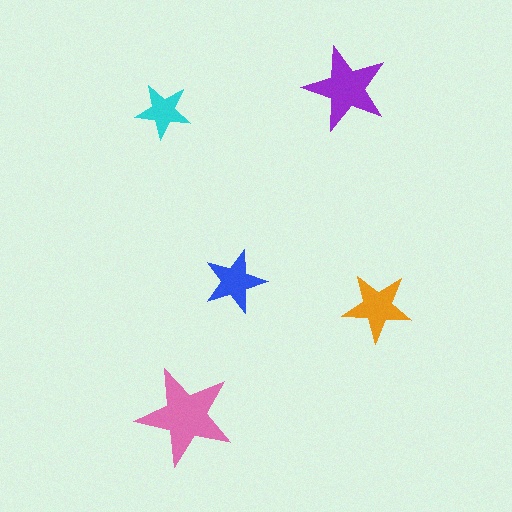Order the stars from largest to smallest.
the pink one, the purple one, the orange one, the blue one, the cyan one.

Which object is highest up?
The purple star is topmost.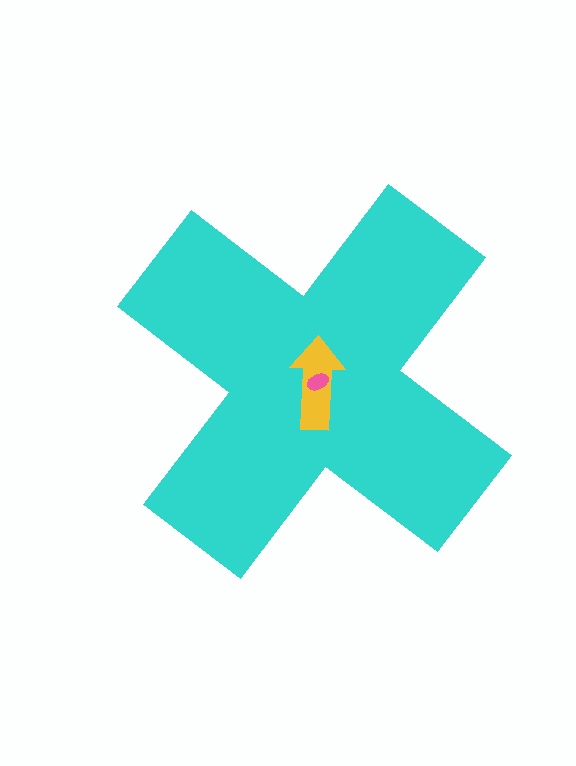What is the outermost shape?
The cyan cross.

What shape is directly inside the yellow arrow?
The pink ellipse.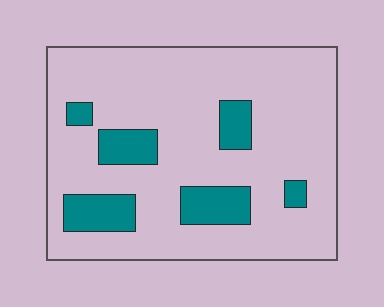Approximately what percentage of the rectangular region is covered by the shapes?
Approximately 15%.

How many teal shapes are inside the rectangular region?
6.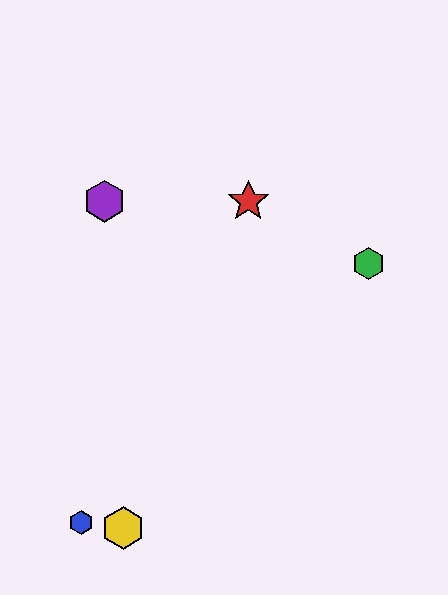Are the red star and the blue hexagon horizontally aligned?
No, the red star is at y≈201 and the blue hexagon is at y≈522.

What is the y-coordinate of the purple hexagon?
The purple hexagon is at y≈201.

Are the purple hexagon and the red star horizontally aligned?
Yes, both are at y≈201.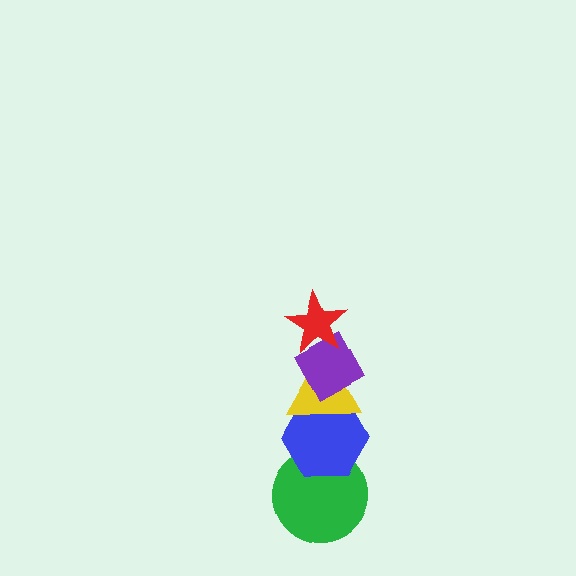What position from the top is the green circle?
The green circle is 5th from the top.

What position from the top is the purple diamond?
The purple diamond is 2nd from the top.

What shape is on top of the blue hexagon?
The yellow triangle is on top of the blue hexagon.